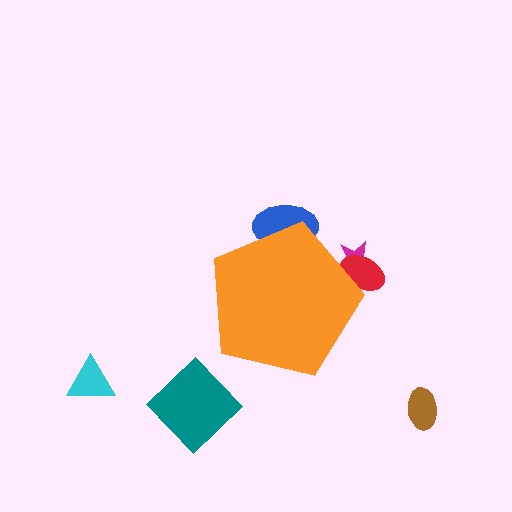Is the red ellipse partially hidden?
Yes, the red ellipse is partially hidden behind the orange pentagon.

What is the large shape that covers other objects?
An orange pentagon.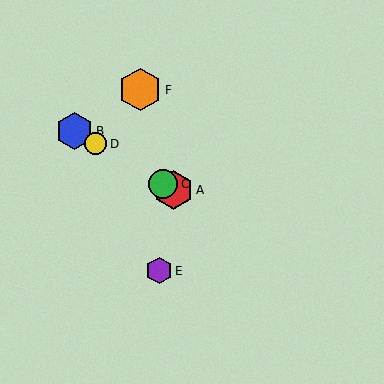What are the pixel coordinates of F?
Object F is at (140, 90).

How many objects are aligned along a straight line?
4 objects (A, B, C, D) are aligned along a straight line.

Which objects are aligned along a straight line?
Objects A, B, C, D are aligned along a straight line.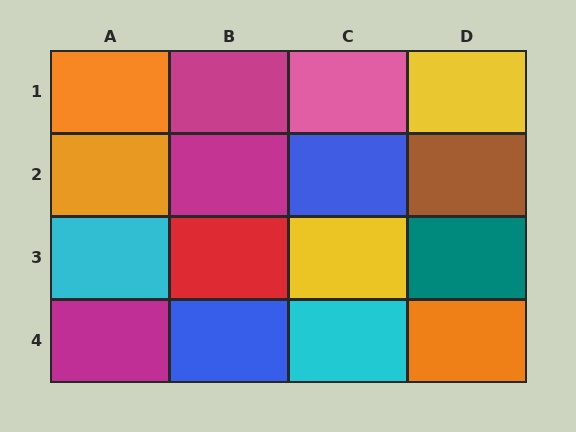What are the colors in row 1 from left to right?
Orange, magenta, pink, yellow.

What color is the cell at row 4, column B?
Blue.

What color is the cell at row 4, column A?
Magenta.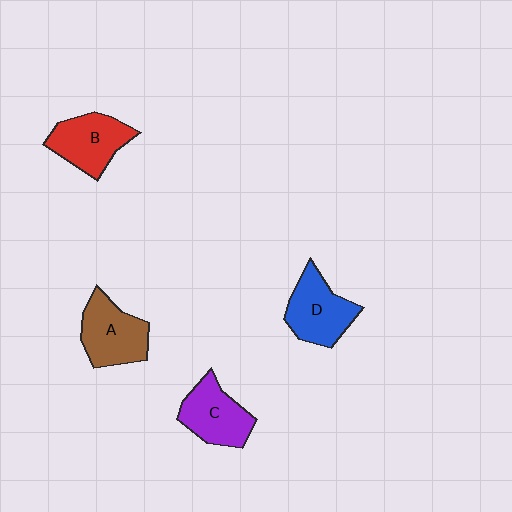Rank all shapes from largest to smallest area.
From largest to smallest: A (brown), D (blue), B (red), C (purple).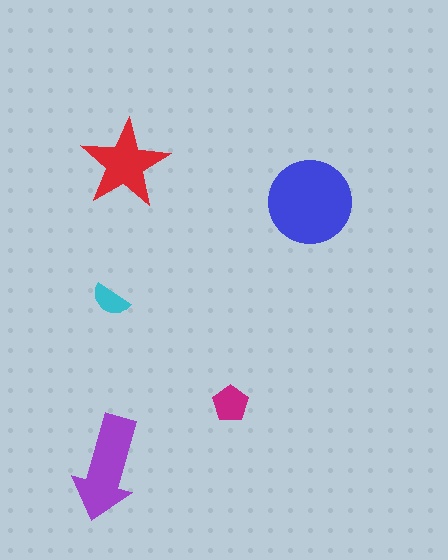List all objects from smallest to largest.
The cyan semicircle, the magenta pentagon, the red star, the purple arrow, the blue circle.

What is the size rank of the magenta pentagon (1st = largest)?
4th.